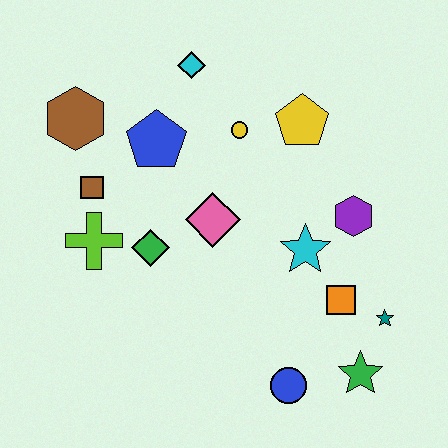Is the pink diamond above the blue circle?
Yes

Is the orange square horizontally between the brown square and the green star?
Yes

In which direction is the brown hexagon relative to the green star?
The brown hexagon is to the left of the green star.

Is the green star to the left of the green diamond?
No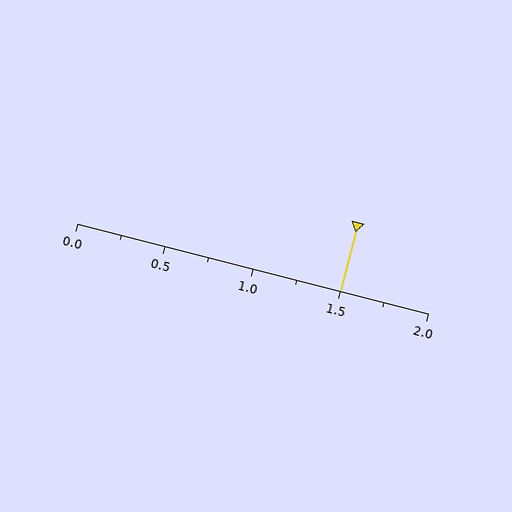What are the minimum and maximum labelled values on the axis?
The axis runs from 0.0 to 2.0.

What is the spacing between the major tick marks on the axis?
The major ticks are spaced 0.5 apart.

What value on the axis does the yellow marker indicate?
The marker indicates approximately 1.5.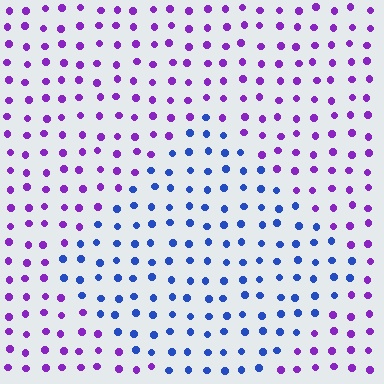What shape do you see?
I see a diamond.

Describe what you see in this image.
The image is filled with small purple elements in a uniform arrangement. A diamond-shaped region is visible where the elements are tinted to a slightly different hue, forming a subtle color boundary.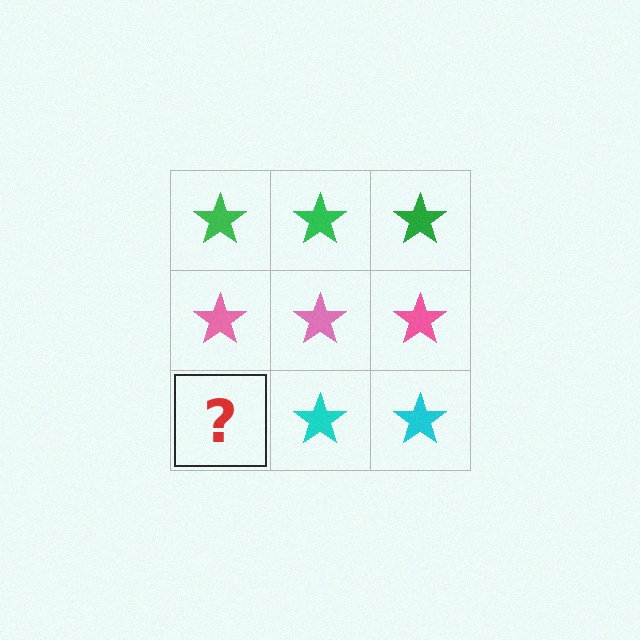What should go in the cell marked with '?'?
The missing cell should contain a cyan star.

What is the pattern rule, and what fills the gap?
The rule is that each row has a consistent color. The gap should be filled with a cyan star.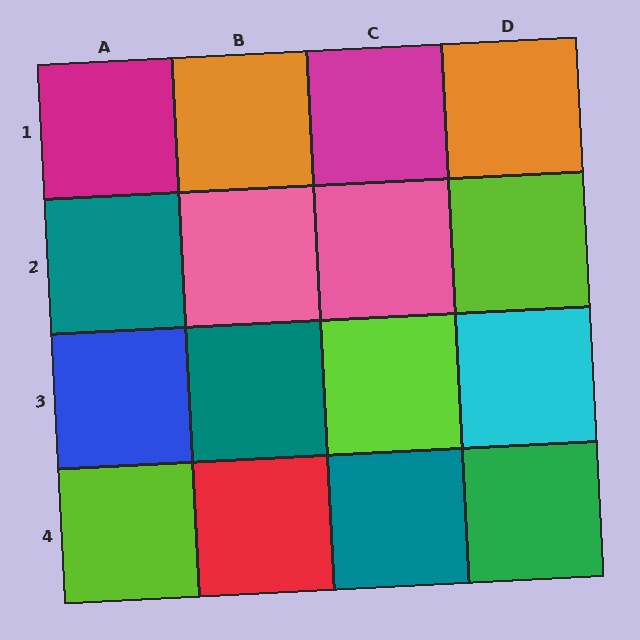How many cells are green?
1 cell is green.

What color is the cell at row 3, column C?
Lime.